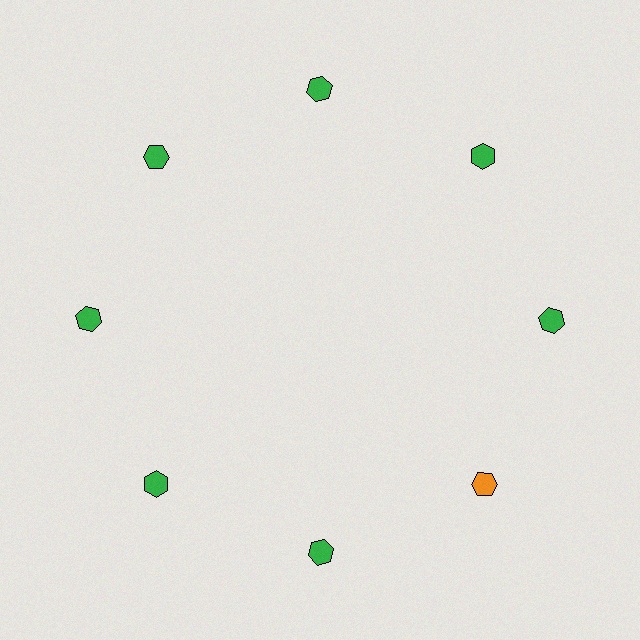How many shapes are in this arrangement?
There are 8 shapes arranged in a ring pattern.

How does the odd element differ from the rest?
It has a different color: orange instead of green.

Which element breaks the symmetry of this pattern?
The orange hexagon at roughly the 4 o'clock position breaks the symmetry. All other shapes are green hexagons.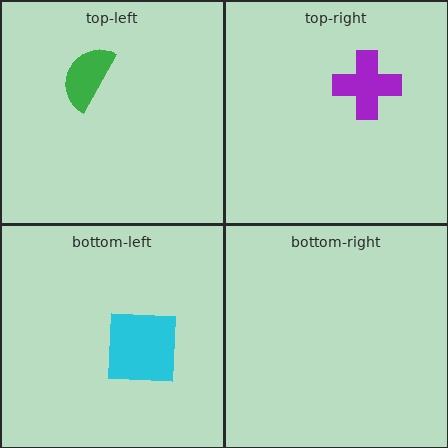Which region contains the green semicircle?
The top-left region.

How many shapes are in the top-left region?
1.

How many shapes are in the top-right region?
1.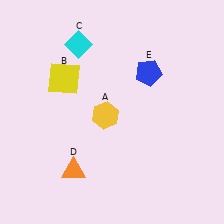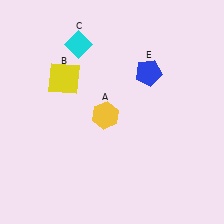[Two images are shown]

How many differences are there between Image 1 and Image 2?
There is 1 difference between the two images.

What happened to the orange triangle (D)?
The orange triangle (D) was removed in Image 2. It was in the bottom-left area of Image 1.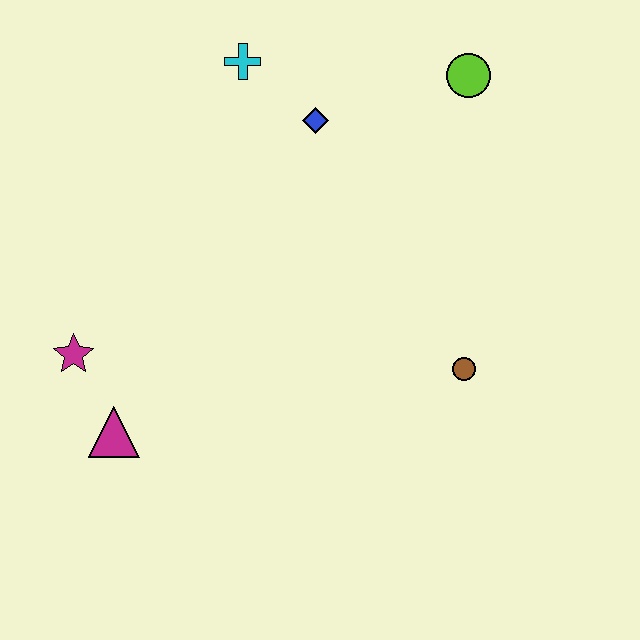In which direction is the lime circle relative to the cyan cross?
The lime circle is to the right of the cyan cross.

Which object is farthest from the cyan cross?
The magenta triangle is farthest from the cyan cross.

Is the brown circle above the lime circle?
No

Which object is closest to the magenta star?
The magenta triangle is closest to the magenta star.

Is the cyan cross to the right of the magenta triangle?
Yes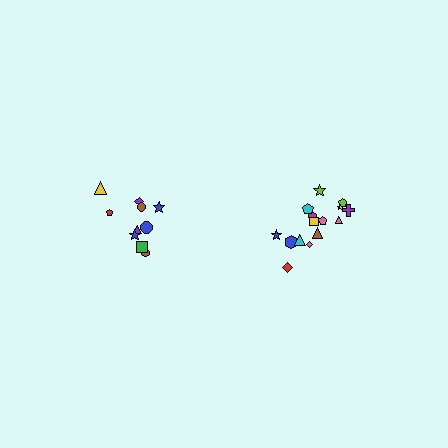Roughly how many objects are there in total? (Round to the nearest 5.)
Roughly 25 objects in total.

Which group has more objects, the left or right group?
The right group.